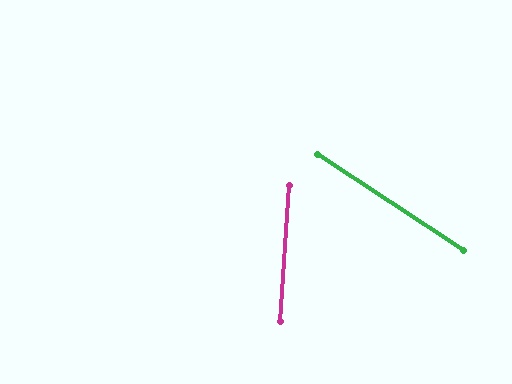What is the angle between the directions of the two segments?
Approximately 61 degrees.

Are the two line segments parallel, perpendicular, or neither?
Neither parallel nor perpendicular — they differ by about 61°.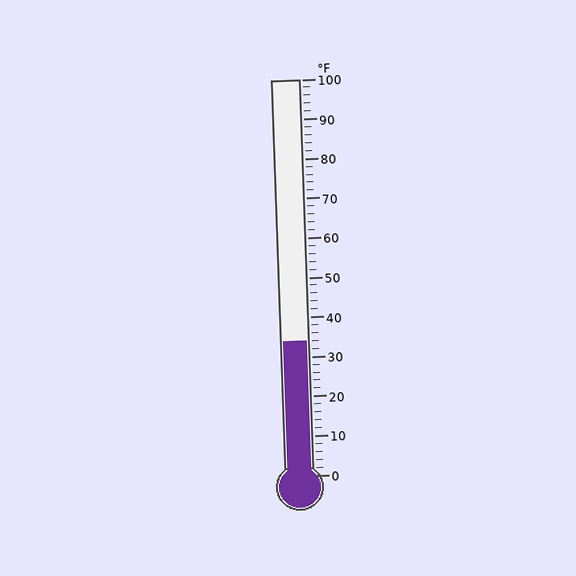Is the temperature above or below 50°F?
The temperature is below 50°F.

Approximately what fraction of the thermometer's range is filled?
The thermometer is filled to approximately 35% of its range.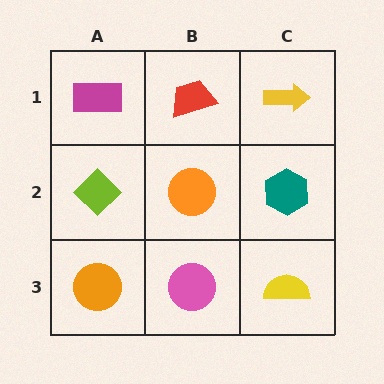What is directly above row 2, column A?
A magenta rectangle.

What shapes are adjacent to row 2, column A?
A magenta rectangle (row 1, column A), an orange circle (row 3, column A), an orange circle (row 2, column B).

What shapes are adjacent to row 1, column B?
An orange circle (row 2, column B), a magenta rectangle (row 1, column A), a yellow arrow (row 1, column C).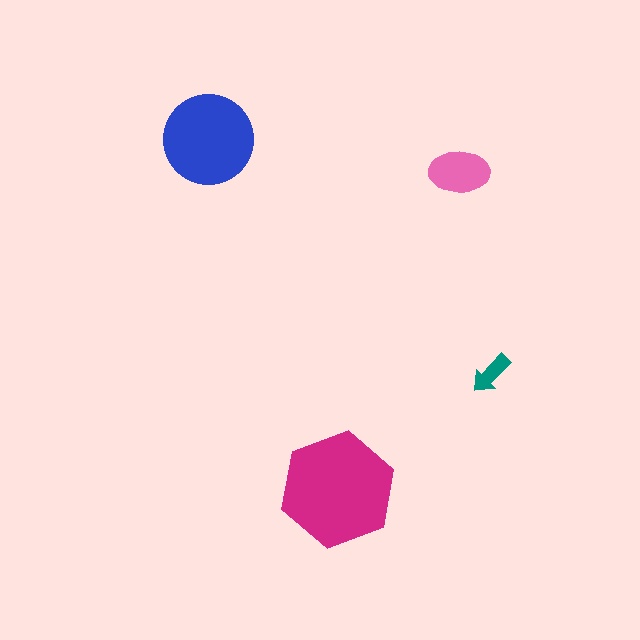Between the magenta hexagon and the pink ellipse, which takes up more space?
The magenta hexagon.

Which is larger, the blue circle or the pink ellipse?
The blue circle.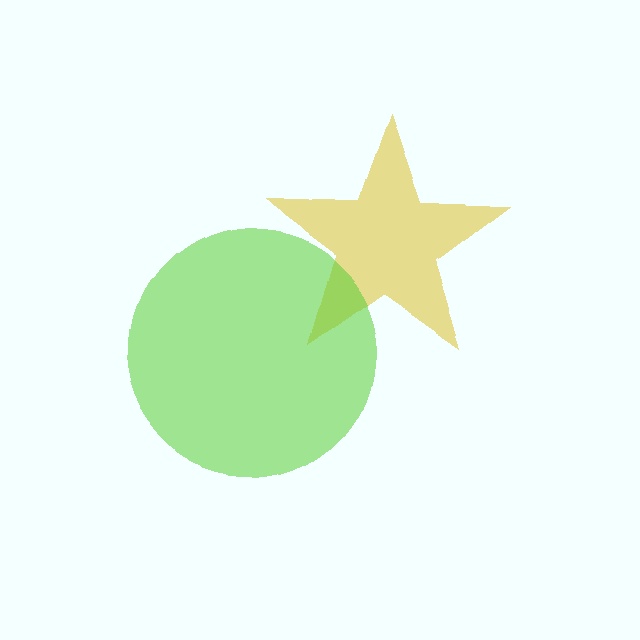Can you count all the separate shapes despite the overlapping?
Yes, there are 2 separate shapes.